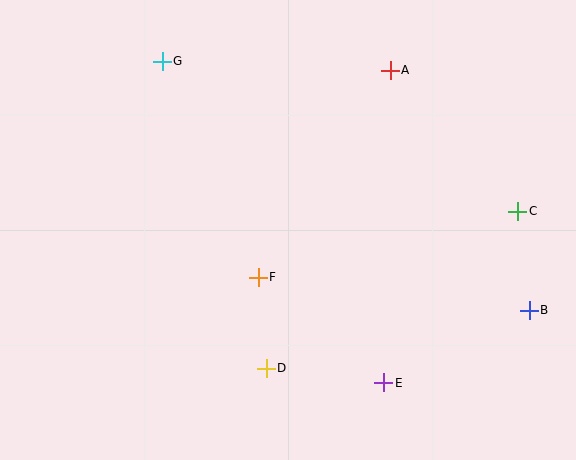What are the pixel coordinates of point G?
Point G is at (162, 61).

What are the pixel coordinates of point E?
Point E is at (384, 383).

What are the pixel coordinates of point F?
Point F is at (258, 277).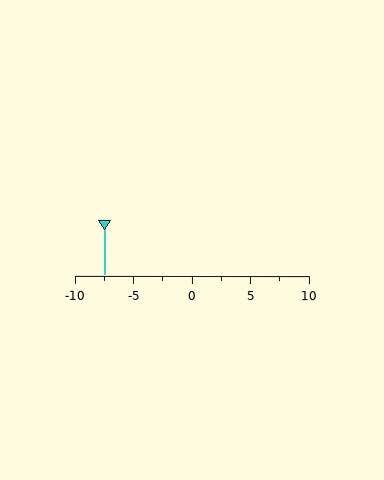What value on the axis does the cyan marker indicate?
The marker indicates approximately -7.5.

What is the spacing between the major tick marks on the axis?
The major ticks are spaced 5 apart.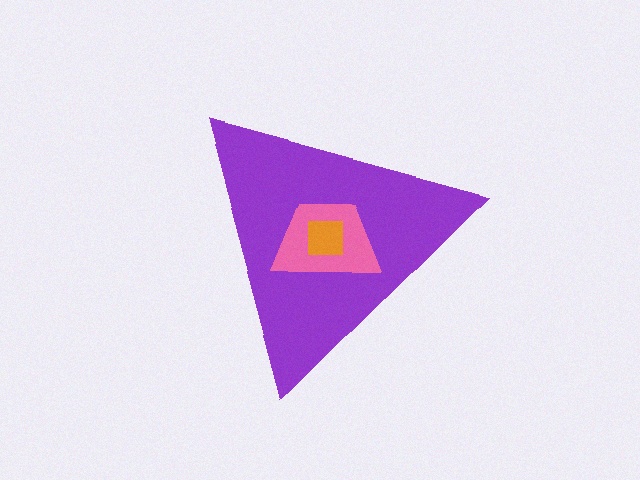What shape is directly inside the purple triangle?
The pink trapezoid.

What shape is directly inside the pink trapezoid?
The orange square.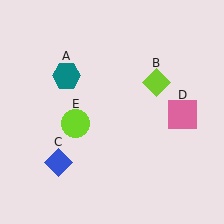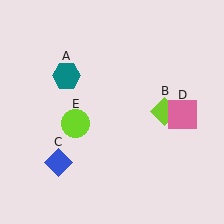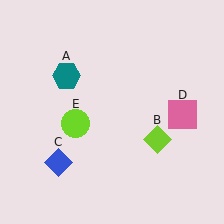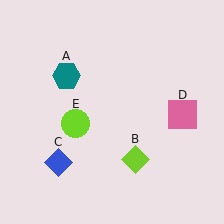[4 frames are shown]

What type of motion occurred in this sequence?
The lime diamond (object B) rotated clockwise around the center of the scene.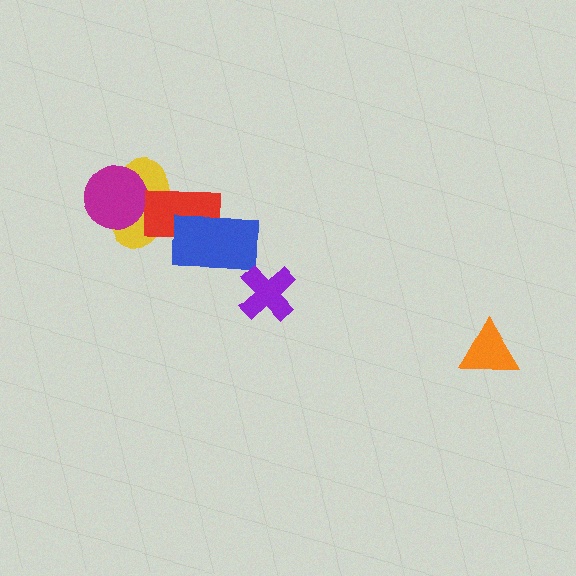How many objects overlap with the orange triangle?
0 objects overlap with the orange triangle.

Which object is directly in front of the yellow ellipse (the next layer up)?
The magenta circle is directly in front of the yellow ellipse.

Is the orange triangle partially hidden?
No, no other shape covers it.